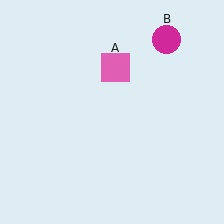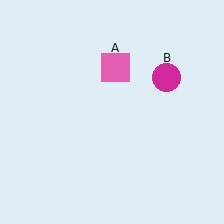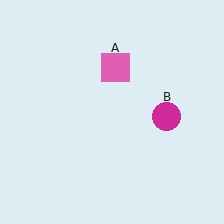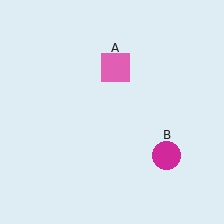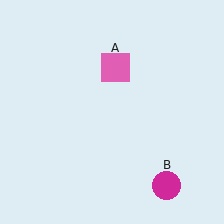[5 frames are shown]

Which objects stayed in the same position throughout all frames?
Pink square (object A) remained stationary.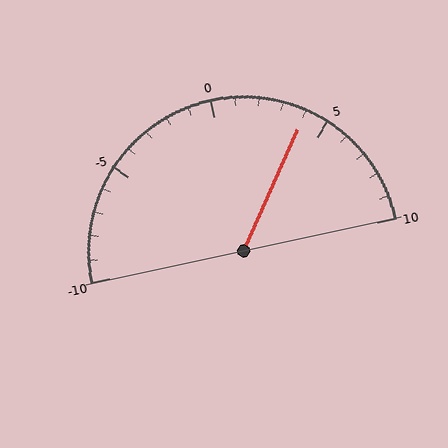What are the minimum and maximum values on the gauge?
The gauge ranges from -10 to 10.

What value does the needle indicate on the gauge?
The needle indicates approximately 4.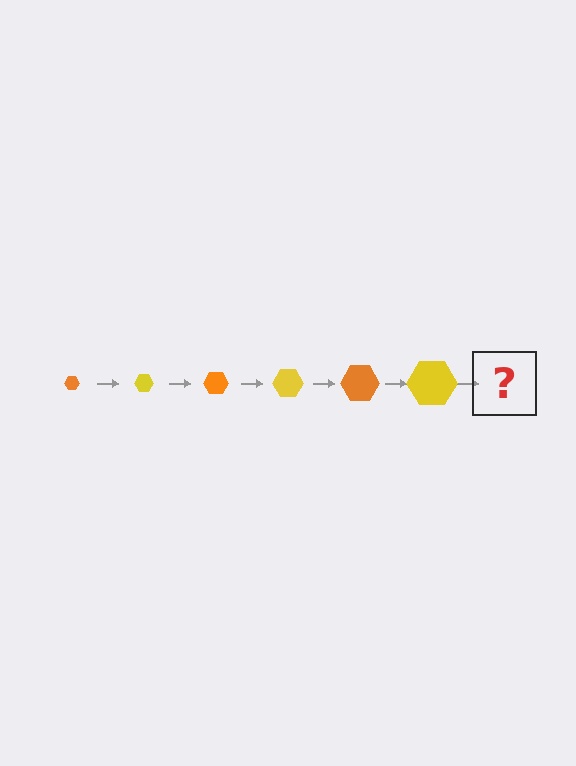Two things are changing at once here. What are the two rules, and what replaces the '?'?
The two rules are that the hexagon grows larger each step and the color cycles through orange and yellow. The '?' should be an orange hexagon, larger than the previous one.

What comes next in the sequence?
The next element should be an orange hexagon, larger than the previous one.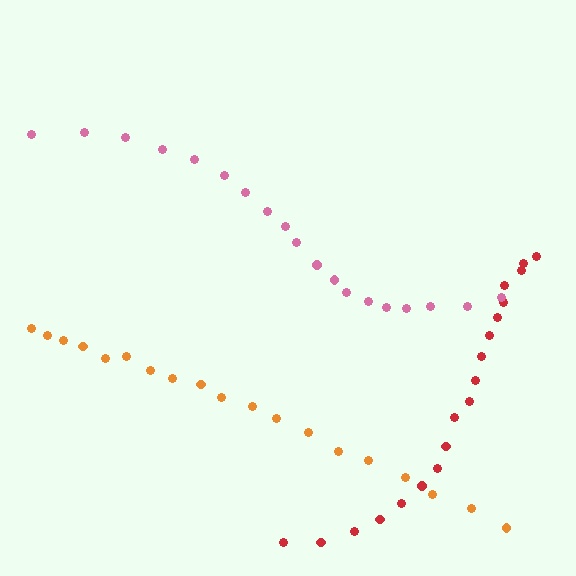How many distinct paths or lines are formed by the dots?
There are 3 distinct paths.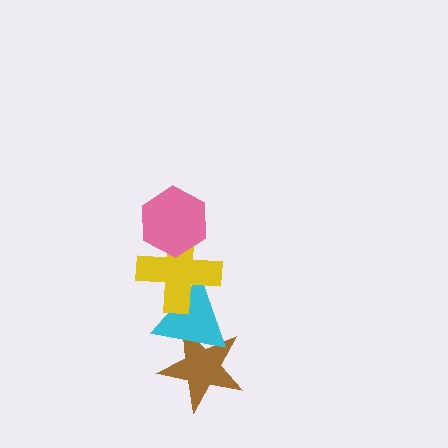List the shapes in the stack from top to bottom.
From top to bottom: the pink hexagon, the yellow cross, the cyan triangle, the brown star.